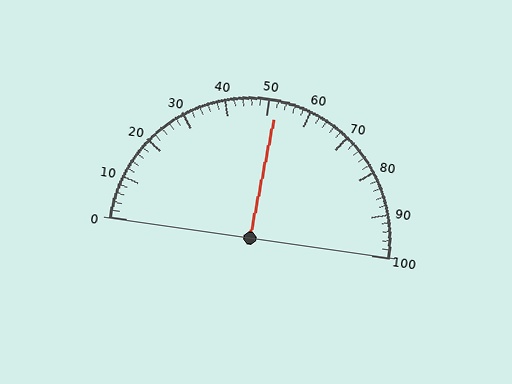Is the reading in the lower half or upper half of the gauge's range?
The reading is in the upper half of the range (0 to 100).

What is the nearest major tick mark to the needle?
The nearest major tick mark is 50.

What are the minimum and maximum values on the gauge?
The gauge ranges from 0 to 100.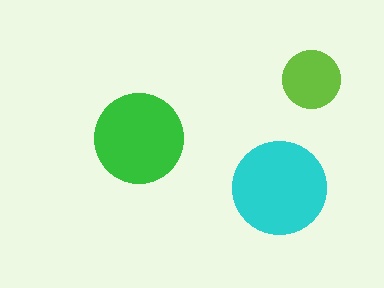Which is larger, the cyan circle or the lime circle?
The cyan one.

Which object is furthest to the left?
The green circle is leftmost.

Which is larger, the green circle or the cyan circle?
The cyan one.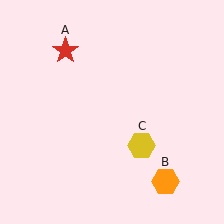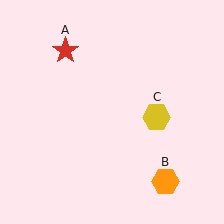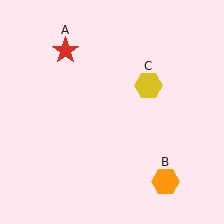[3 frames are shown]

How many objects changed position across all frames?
1 object changed position: yellow hexagon (object C).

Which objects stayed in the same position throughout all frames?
Red star (object A) and orange hexagon (object B) remained stationary.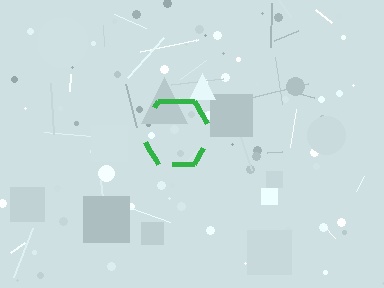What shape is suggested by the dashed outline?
The dashed outline suggests a hexagon.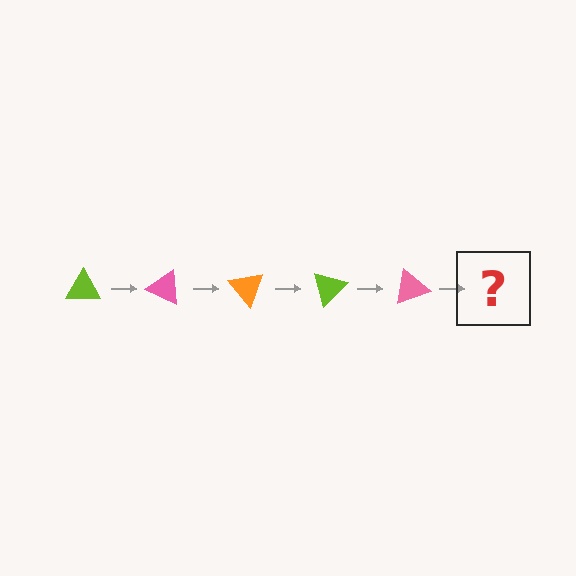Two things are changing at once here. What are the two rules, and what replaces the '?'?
The two rules are that it rotates 25 degrees each step and the color cycles through lime, pink, and orange. The '?' should be an orange triangle, rotated 125 degrees from the start.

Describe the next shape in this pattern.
It should be an orange triangle, rotated 125 degrees from the start.